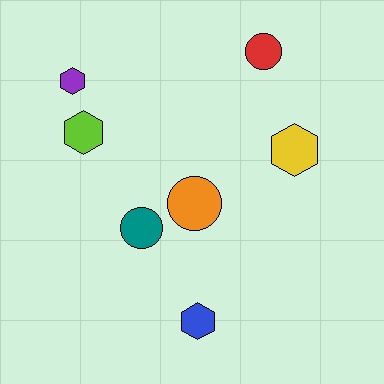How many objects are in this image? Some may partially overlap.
There are 7 objects.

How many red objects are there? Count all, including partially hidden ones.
There is 1 red object.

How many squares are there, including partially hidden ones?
There are no squares.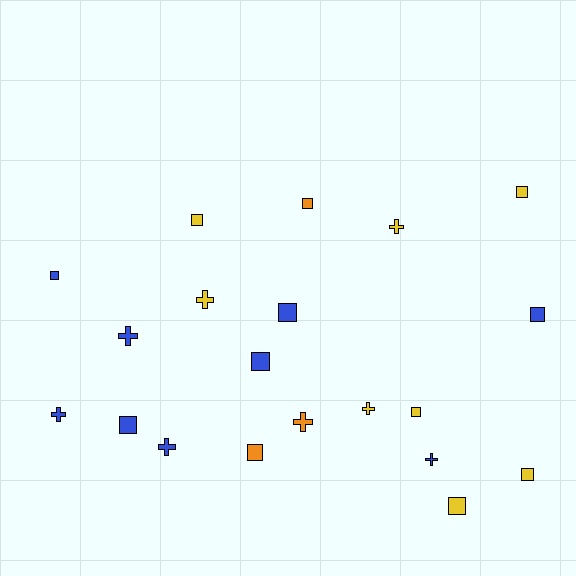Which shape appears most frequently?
Square, with 12 objects.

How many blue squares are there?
There are 5 blue squares.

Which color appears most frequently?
Blue, with 9 objects.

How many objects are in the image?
There are 20 objects.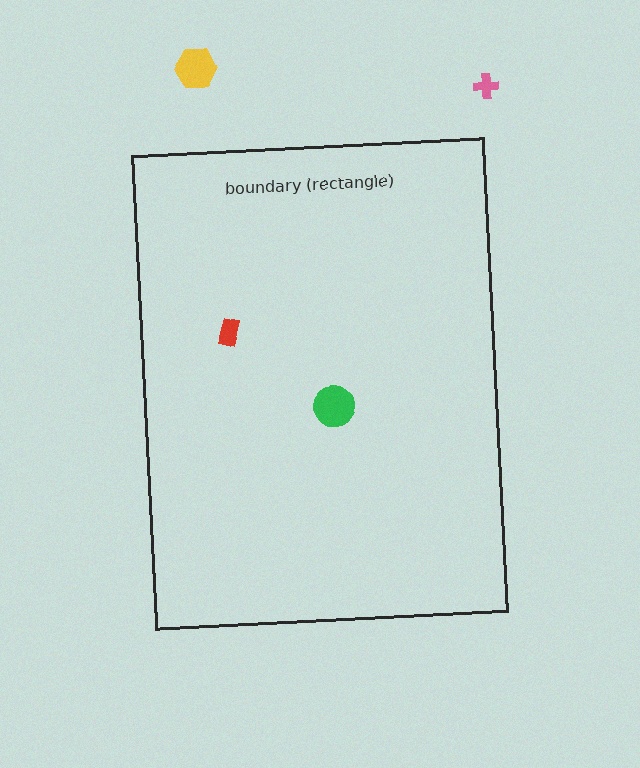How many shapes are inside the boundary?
2 inside, 2 outside.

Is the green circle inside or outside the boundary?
Inside.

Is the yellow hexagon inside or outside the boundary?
Outside.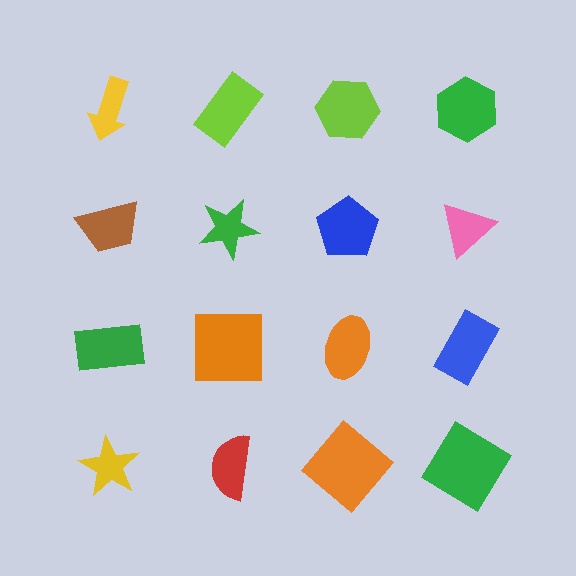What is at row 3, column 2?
An orange square.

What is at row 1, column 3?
A lime hexagon.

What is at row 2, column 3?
A blue pentagon.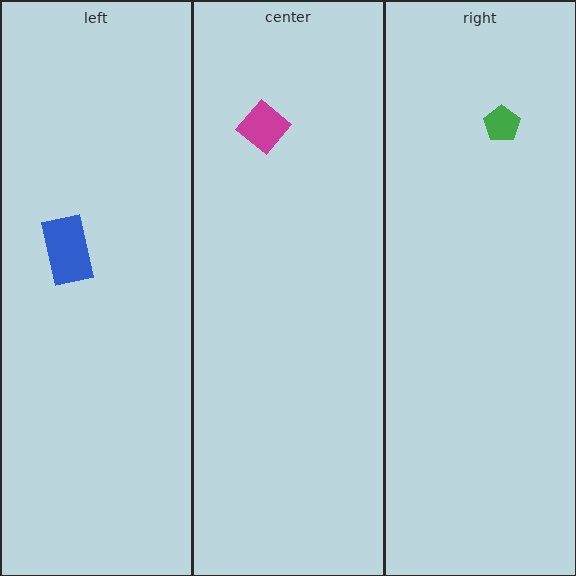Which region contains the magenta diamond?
The center region.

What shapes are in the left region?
The blue rectangle.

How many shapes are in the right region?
1.